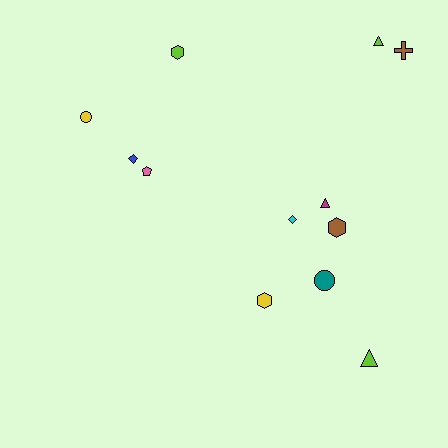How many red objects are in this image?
There are no red objects.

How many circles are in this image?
There are 2 circles.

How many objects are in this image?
There are 12 objects.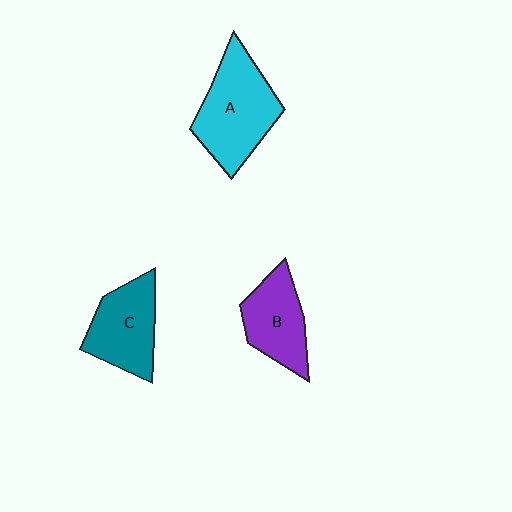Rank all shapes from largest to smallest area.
From largest to smallest: A (cyan), C (teal), B (purple).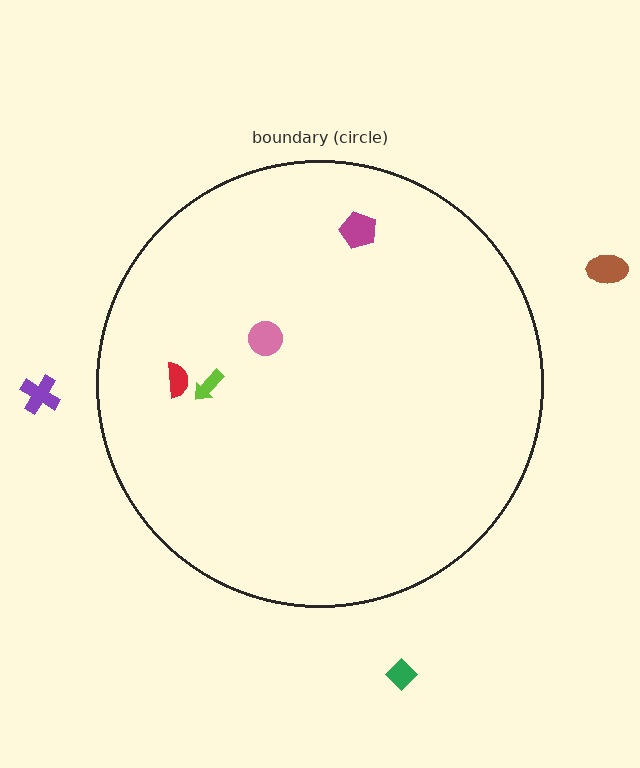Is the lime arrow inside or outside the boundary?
Inside.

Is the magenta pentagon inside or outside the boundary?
Inside.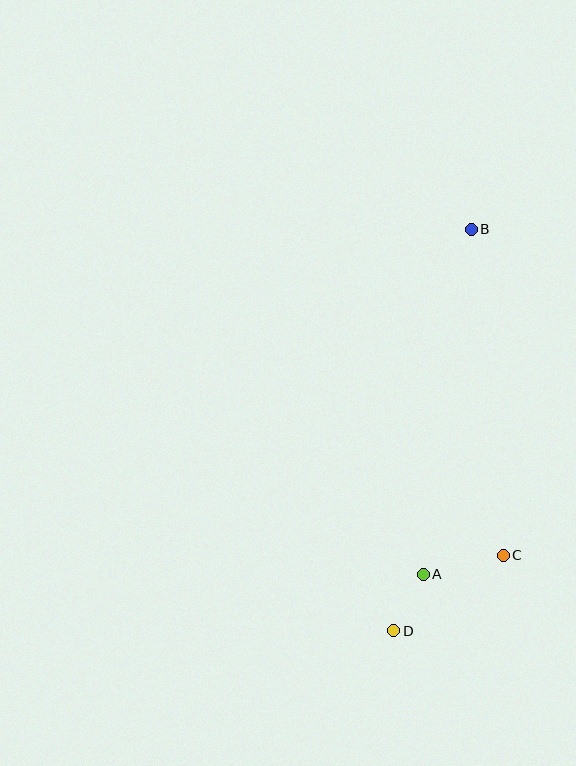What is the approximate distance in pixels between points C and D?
The distance between C and D is approximately 133 pixels.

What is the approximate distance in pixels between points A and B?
The distance between A and B is approximately 348 pixels.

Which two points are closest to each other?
Points A and D are closest to each other.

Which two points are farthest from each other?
Points B and D are farthest from each other.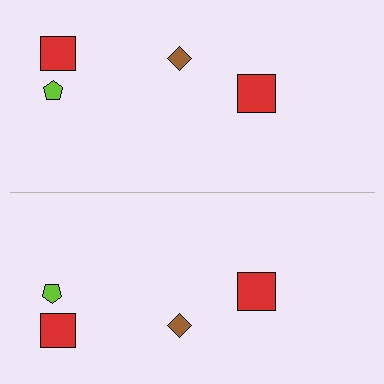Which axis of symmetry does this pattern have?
The pattern has a horizontal axis of symmetry running through the center of the image.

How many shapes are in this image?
There are 8 shapes in this image.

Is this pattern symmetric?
Yes, this pattern has bilateral (reflection) symmetry.